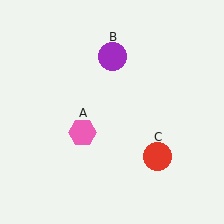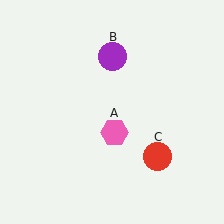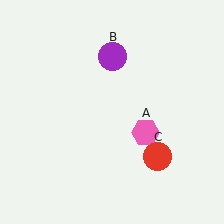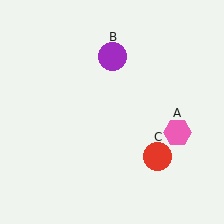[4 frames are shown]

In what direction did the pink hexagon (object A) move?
The pink hexagon (object A) moved right.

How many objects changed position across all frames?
1 object changed position: pink hexagon (object A).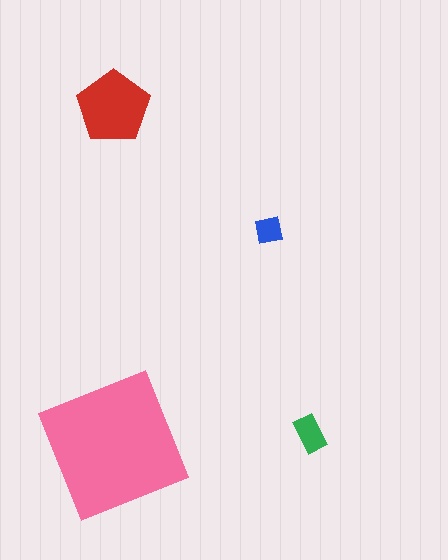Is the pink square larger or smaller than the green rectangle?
Larger.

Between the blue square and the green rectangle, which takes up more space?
The green rectangle.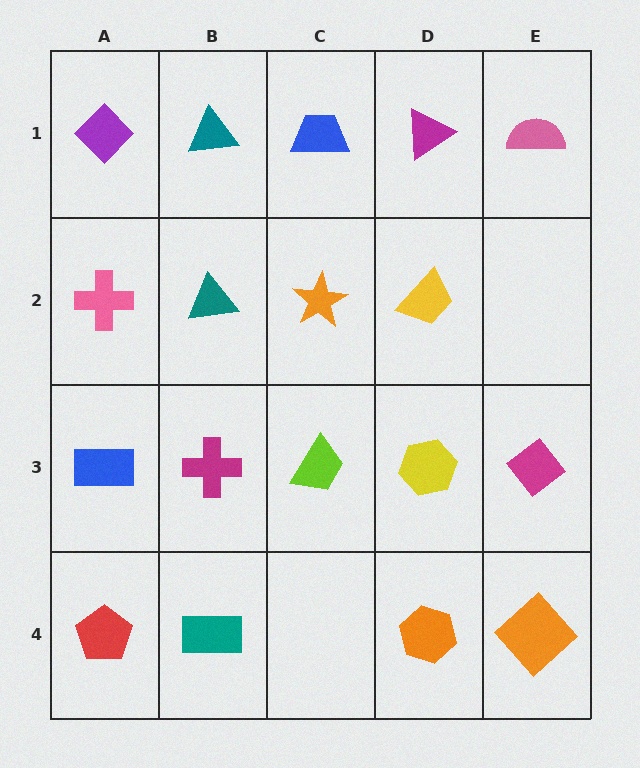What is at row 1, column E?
A pink semicircle.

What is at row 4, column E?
An orange diamond.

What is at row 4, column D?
An orange hexagon.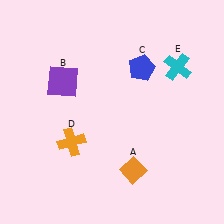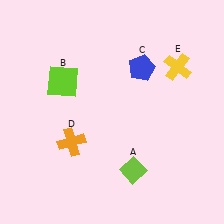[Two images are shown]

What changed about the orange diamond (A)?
In Image 1, A is orange. In Image 2, it changed to lime.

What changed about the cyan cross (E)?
In Image 1, E is cyan. In Image 2, it changed to yellow.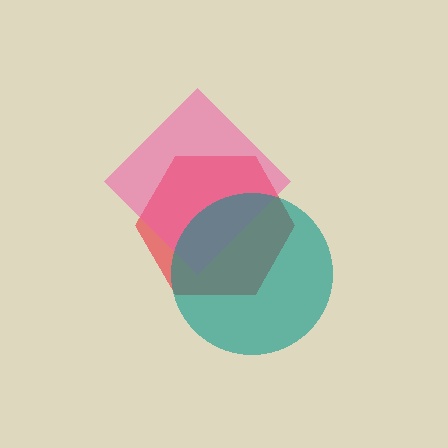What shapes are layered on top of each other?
The layered shapes are: a red hexagon, a pink diamond, a teal circle.